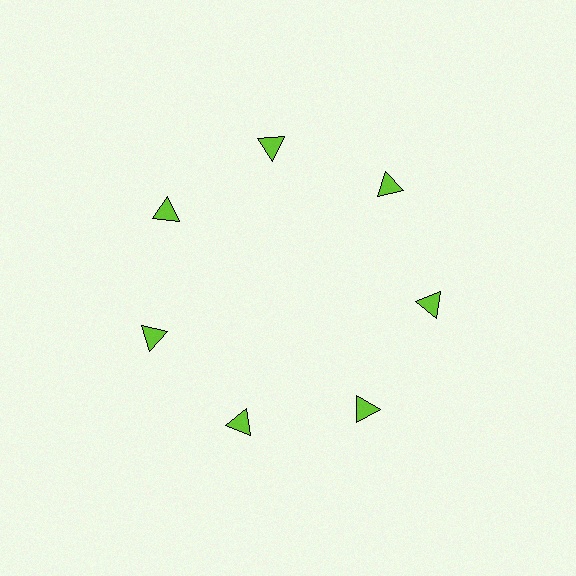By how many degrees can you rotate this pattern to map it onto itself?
The pattern maps onto itself every 51 degrees of rotation.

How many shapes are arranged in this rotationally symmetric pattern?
There are 7 shapes, arranged in 7 groups of 1.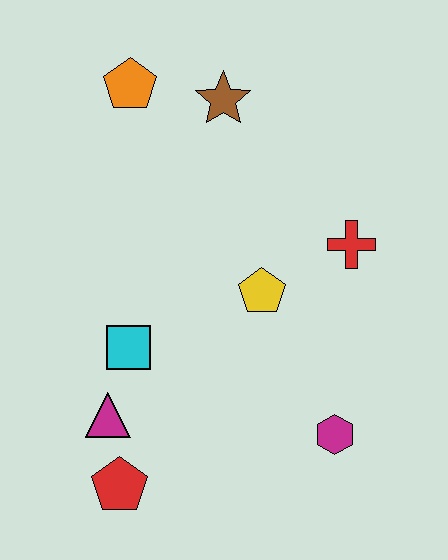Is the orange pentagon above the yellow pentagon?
Yes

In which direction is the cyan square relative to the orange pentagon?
The cyan square is below the orange pentagon.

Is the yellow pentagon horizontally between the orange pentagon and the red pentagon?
No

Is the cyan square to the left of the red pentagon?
No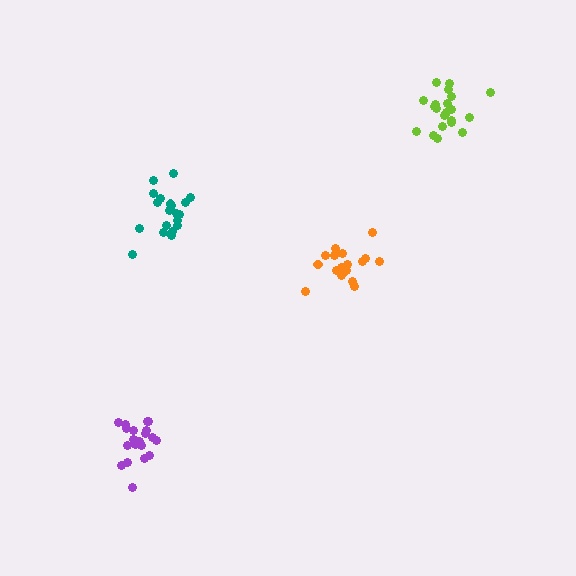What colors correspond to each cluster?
The clusters are colored: purple, orange, teal, lime.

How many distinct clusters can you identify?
There are 4 distinct clusters.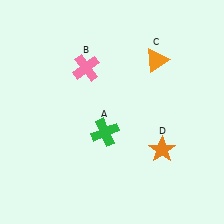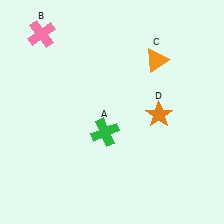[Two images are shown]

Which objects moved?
The objects that moved are: the pink cross (B), the orange star (D).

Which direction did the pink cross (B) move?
The pink cross (B) moved left.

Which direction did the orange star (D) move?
The orange star (D) moved up.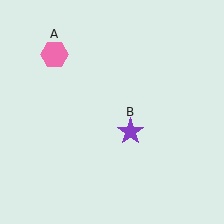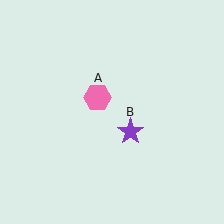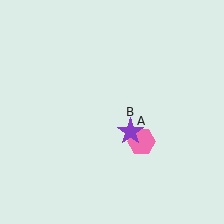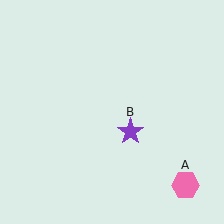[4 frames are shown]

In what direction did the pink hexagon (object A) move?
The pink hexagon (object A) moved down and to the right.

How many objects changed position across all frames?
1 object changed position: pink hexagon (object A).